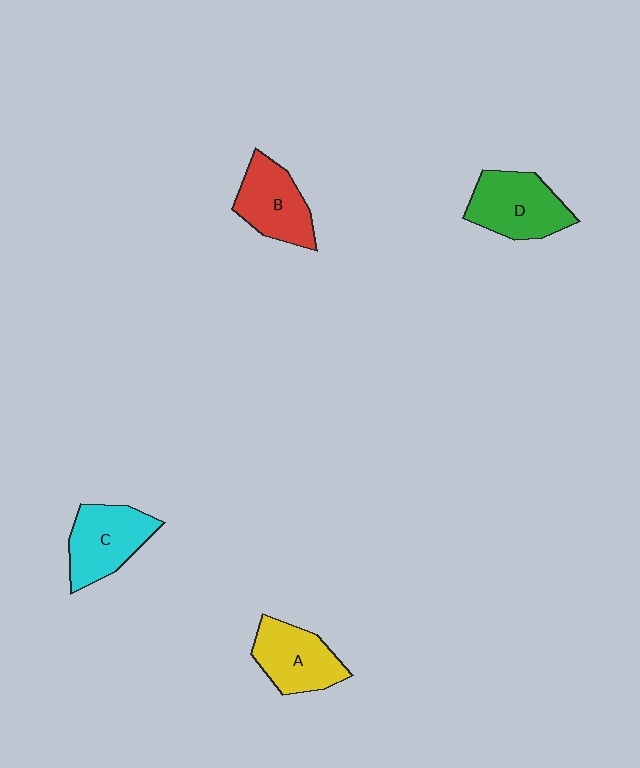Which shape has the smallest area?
Shape A (yellow).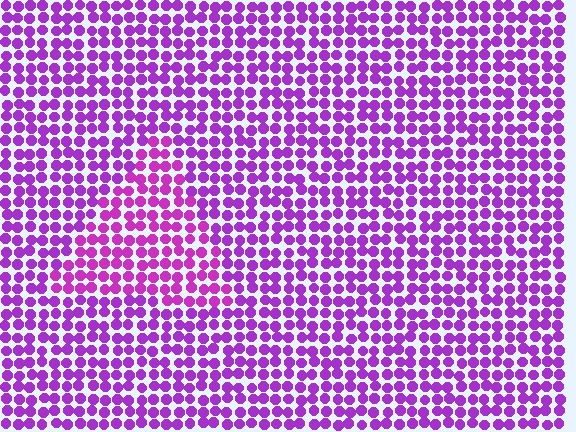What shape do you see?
I see a triangle.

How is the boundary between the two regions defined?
The boundary is defined purely by a slight shift in hue (about 19 degrees). Spacing, size, and orientation are identical on both sides.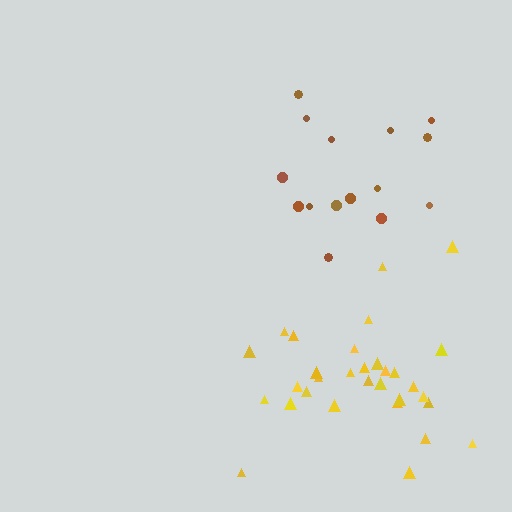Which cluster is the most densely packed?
Yellow.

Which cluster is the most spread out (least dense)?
Brown.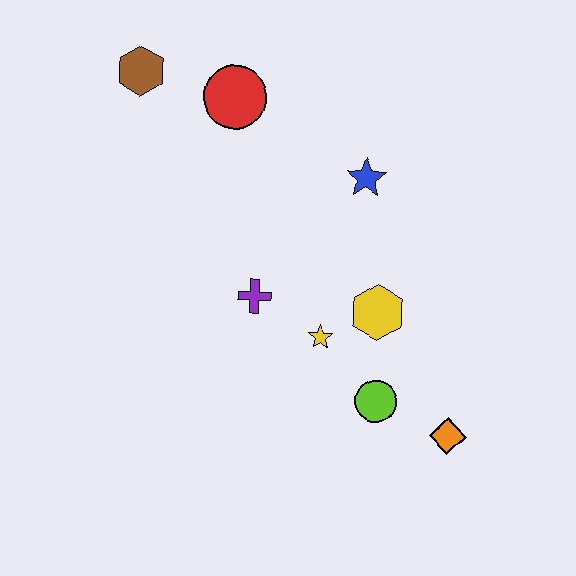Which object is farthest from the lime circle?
The brown hexagon is farthest from the lime circle.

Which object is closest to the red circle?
The brown hexagon is closest to the red circle.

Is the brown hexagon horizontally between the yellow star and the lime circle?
No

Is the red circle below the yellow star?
No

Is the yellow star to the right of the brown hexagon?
Yes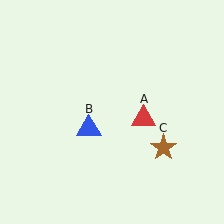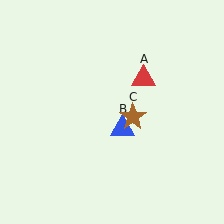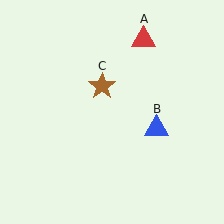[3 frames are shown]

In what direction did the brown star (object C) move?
The brown star (object C) moved up and to the left.